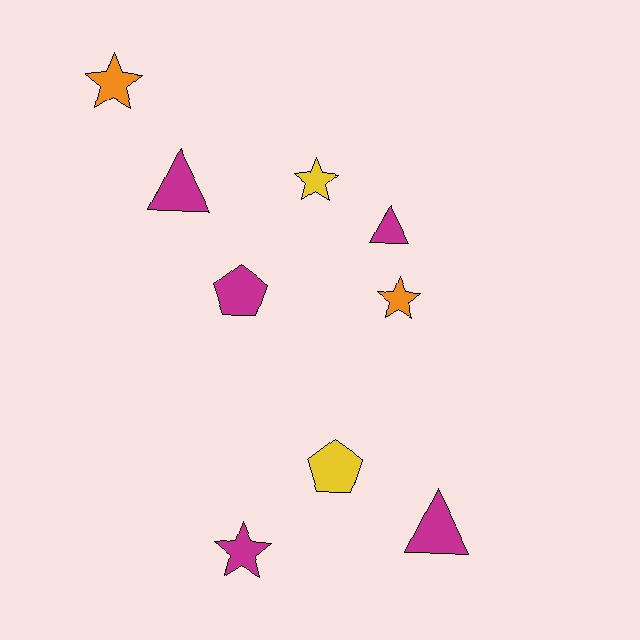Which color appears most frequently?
Magenta, with 5 objects.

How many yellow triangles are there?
There are no yellow triangles.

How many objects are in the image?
There are 9 objects.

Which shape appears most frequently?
Star, with 4 objects.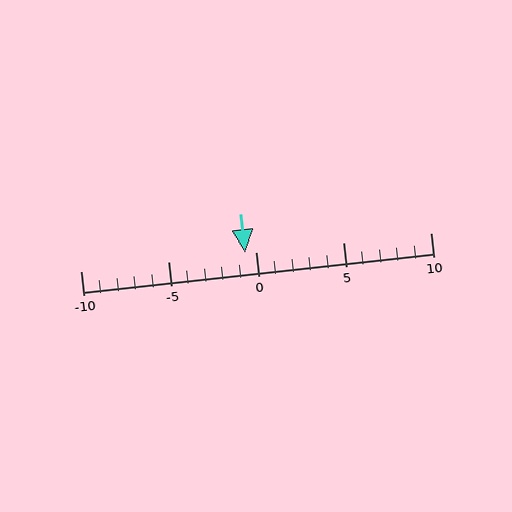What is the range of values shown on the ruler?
The ruler shows values from -10 to 10.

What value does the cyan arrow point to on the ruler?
The cyan arrow points to approximately -1.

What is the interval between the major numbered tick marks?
The major tick marks are spaced 5 units apart.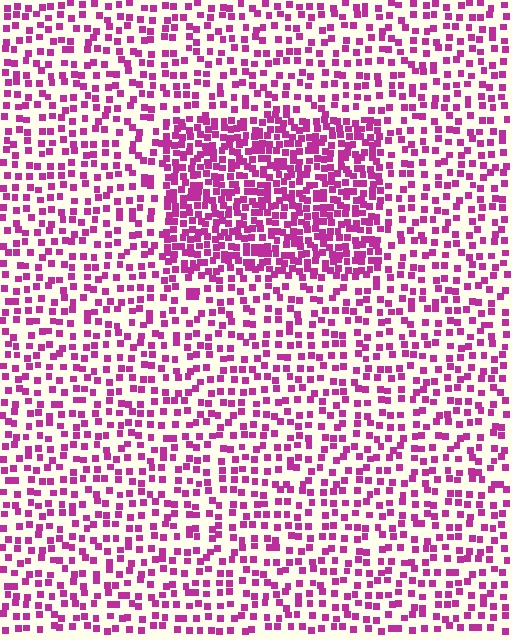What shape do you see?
I see a rectangle.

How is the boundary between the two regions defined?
The boundary is defined by a change in element density (approximately 2.1x ratio). All elements are the same color, size, and shape.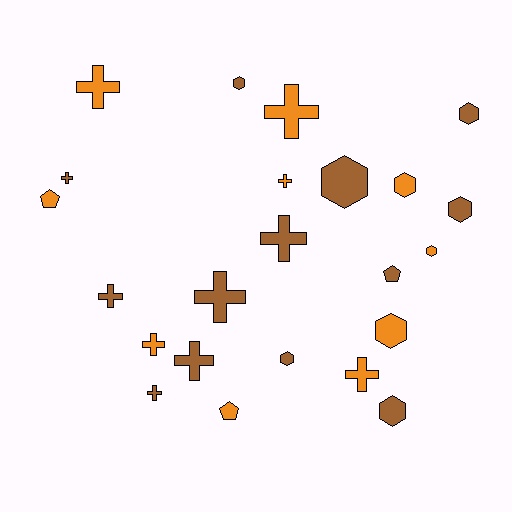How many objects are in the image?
There are 23 objects.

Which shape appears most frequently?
Cross, with 11 objects.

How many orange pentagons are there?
There are 2 orange pentagons.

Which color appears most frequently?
Brown, with 13 objects.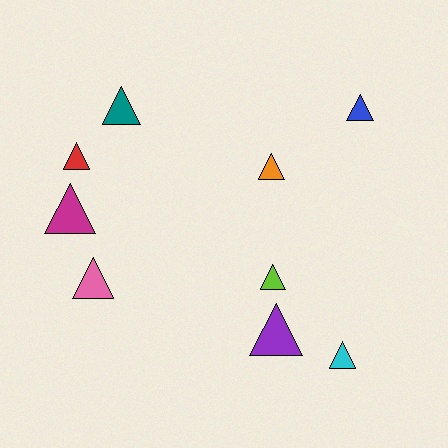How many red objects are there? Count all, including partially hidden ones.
There is 1 red object.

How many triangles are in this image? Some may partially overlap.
There are 9 triangles.